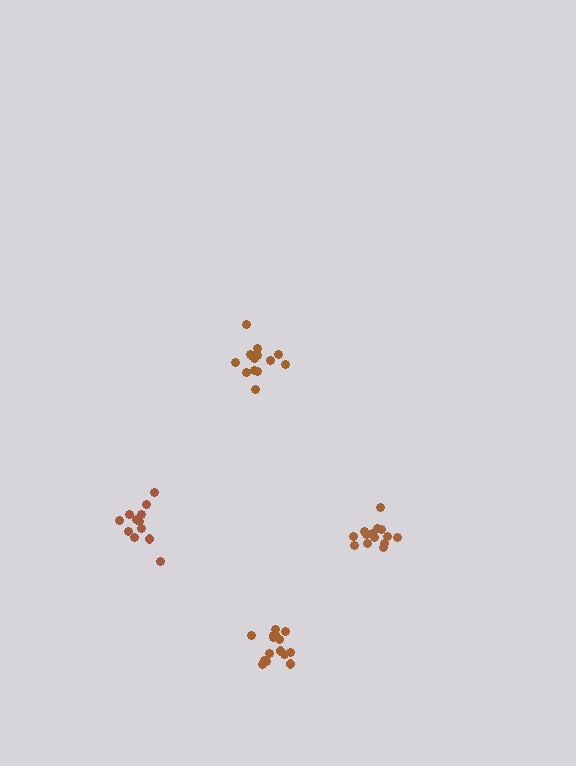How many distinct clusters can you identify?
There are 4 distinct clusters.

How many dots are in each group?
Group 1: 15 dots, Group 2: 12 dots, Group 3: 15 dots, Group 4: 14 dots (56 total).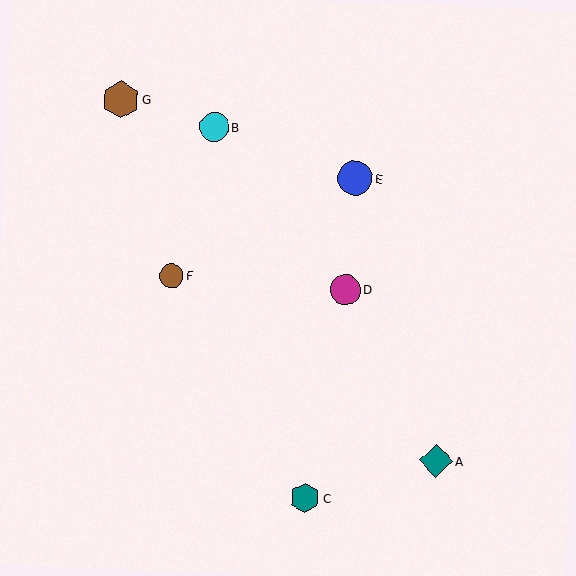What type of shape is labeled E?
Shape E is a blue circle.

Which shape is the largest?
The brown hexagon (labeled G) is the largest.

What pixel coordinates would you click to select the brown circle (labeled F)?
Click at (171, 276) to select the brown circle F.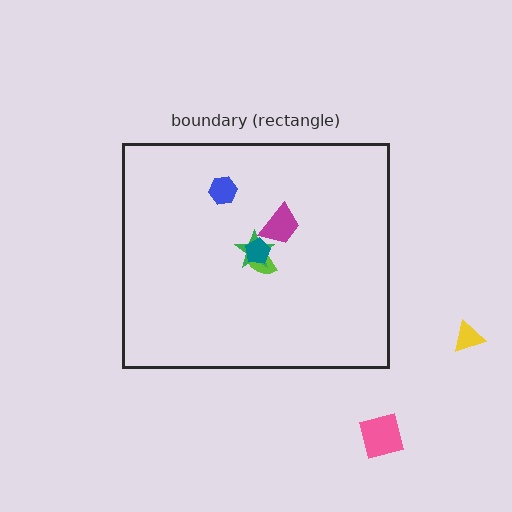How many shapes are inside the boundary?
5 inside, 2 outside.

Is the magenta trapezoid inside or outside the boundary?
Inside.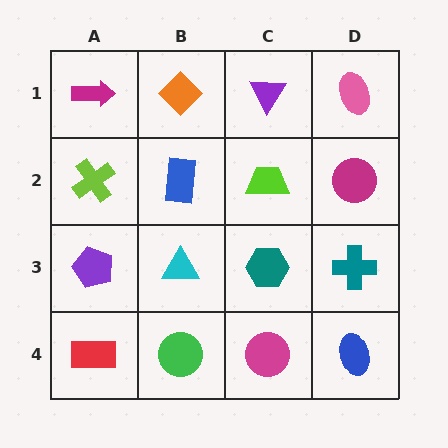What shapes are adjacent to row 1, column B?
A blue rectangle (row 2, column B), a magenta arrow (row 1, column A), a purple triangle (row 1, column C).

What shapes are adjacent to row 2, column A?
A magenta arrow (row 1, column A), a purple pentagon (row 3, column A), a blue rectangle (row 2, column B).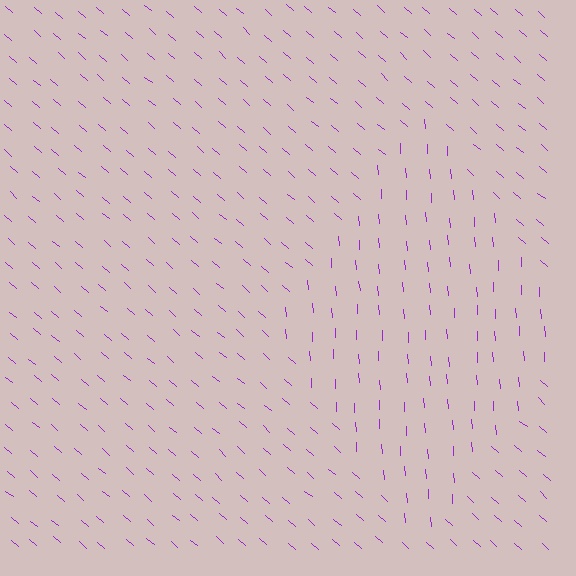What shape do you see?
I see a diamond.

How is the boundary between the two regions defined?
The boundary is defined purely by a change in line orientation (approximately 45 degrees difference). All lines are the same color and thickness.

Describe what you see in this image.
The image is filled with small purple line segments. A diamond region in the image has lines oriented differently from the surrounding lines, creating a visible texture boundary.